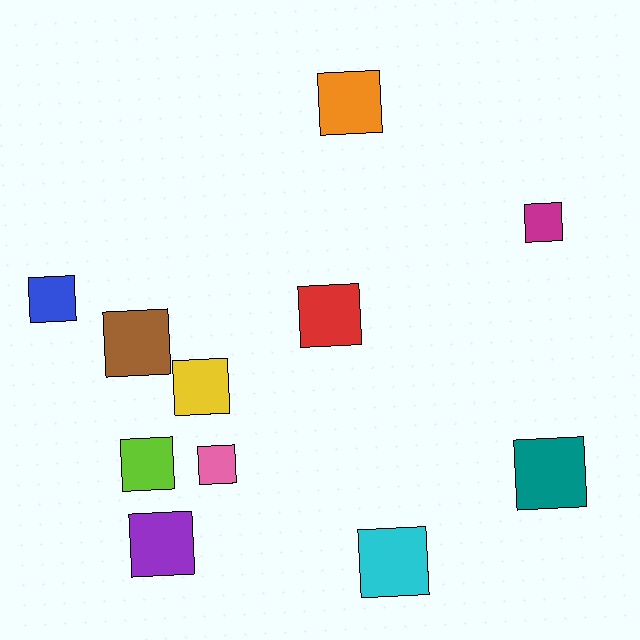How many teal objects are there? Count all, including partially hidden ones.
There is 1 teal object.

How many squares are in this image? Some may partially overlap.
There are 11 squares.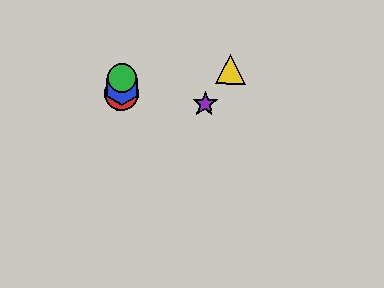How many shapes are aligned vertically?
3 shapes (the red circle, the blue hexagon, the green circle) are aligned vertically.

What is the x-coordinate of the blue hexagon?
The blue hexagon is at x≈121.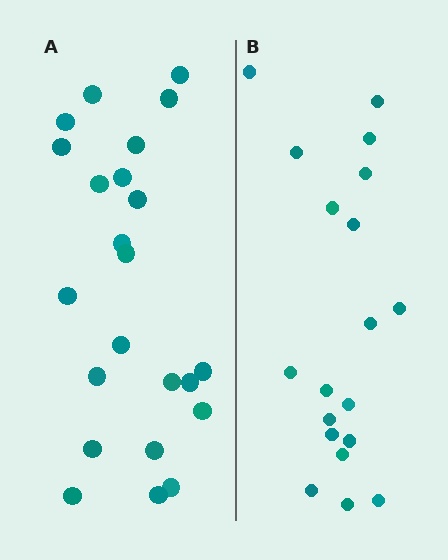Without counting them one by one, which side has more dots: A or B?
Region A (the left region) has more dots.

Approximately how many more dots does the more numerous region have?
Region A has about 4 more dots than region B.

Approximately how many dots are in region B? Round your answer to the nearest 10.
About 20 dots. (The exact count is 19, which rounds to 20.)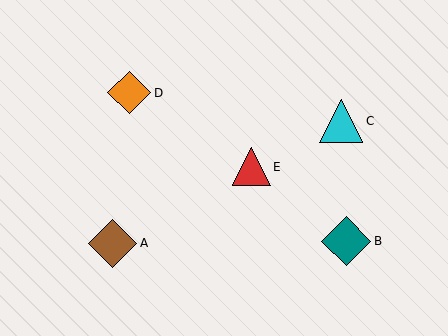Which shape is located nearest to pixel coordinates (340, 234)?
The teal diamond (labeled B) at (346, 241) is nearest to that location.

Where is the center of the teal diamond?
The center of the teal diamond is at (346, 241).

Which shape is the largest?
The teal diamond (labeled B) is the largest.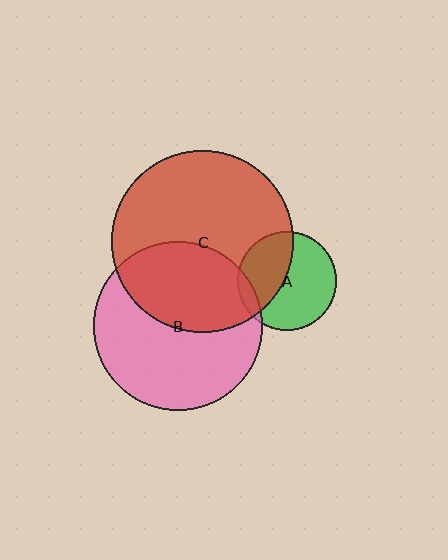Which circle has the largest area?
Circle C (red).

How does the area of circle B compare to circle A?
Approximately 2.9 times.